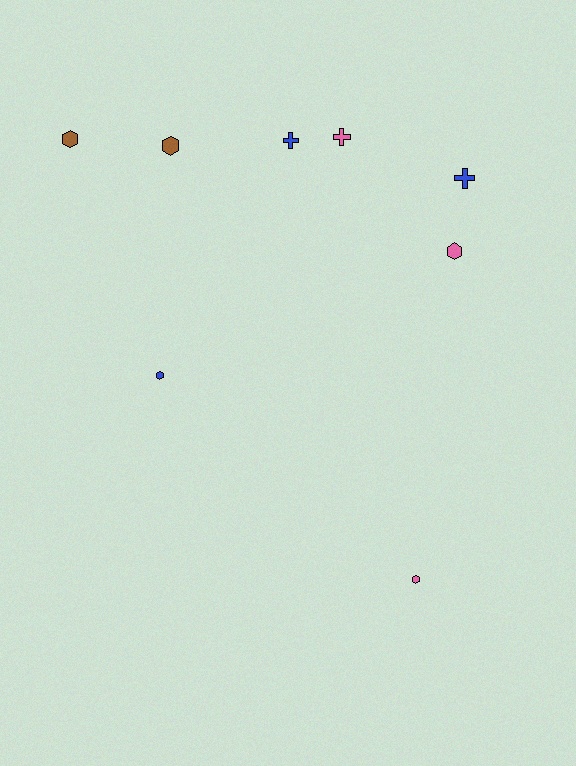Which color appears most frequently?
Blue, with 3 objects.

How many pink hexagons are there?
There are 2 pink hexagons.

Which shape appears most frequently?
Hexagon, with 5 objects.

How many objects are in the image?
There are 8 objects.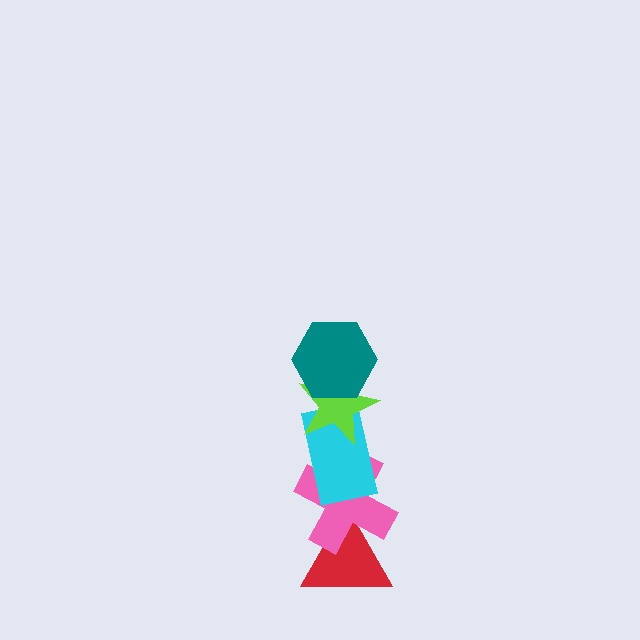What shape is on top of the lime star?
The teal hexagon is on top of the lime star.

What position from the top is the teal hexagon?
The teal hexagon is 1st from the top.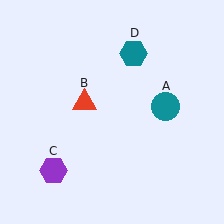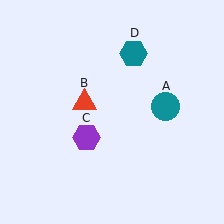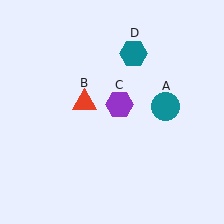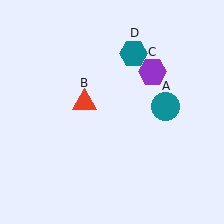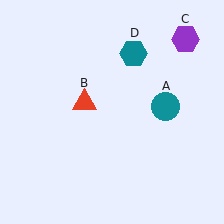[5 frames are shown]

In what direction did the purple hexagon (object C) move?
The purple hexagon (object C) moved up and to the right.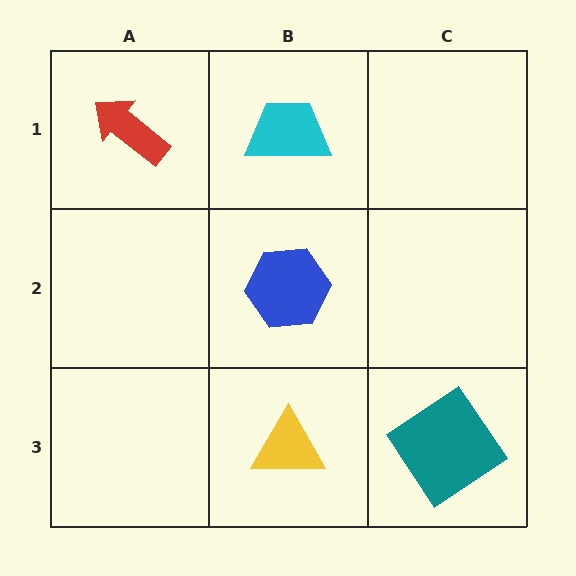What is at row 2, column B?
A blue hexagon.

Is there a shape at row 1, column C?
No, that cell is empty.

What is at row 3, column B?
A yellow triangle.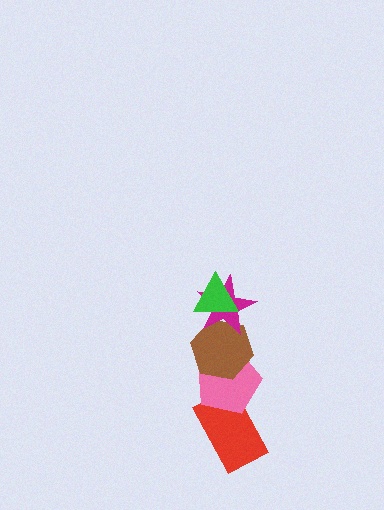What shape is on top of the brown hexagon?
The magenta star is on top of the brown hexagon.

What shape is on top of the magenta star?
The green triangle is on top of the magenta star.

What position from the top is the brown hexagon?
The brown hexagon is 3rd from the top.